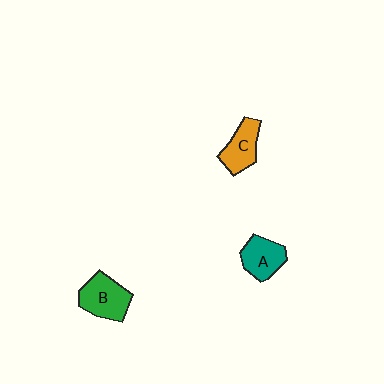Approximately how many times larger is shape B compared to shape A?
Approximately 1.2 times.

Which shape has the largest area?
Shape B (green).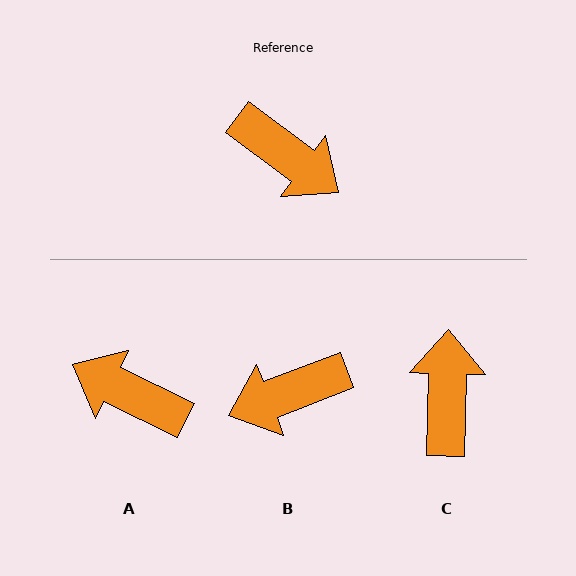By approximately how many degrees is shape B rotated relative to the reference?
Approximately 122 degrees clockwise.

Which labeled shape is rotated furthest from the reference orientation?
A, about 169 degrees away.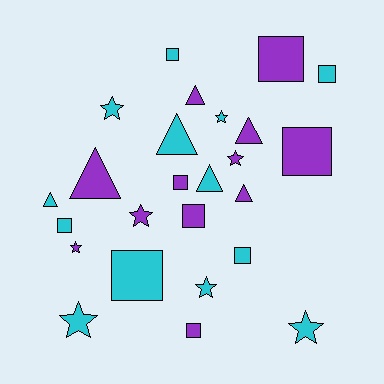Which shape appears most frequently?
Square, with 10 objects.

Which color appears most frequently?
Cyan, with 13 objects.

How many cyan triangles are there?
There are 3 cyan triangles.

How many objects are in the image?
There are 25 objects.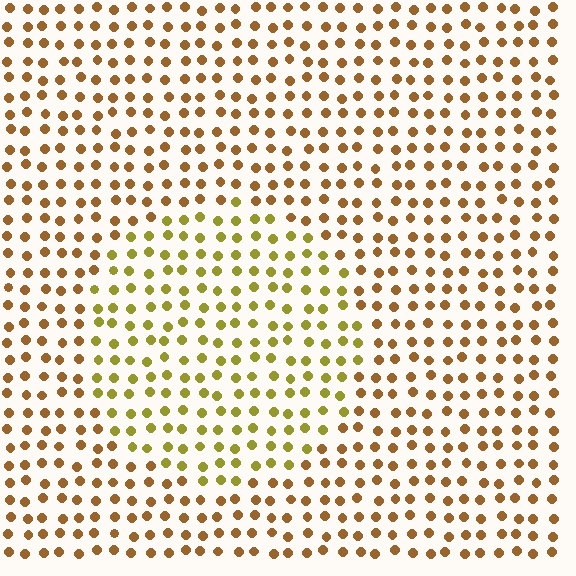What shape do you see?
I see a circle.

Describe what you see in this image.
The image is filled with small brown elements in a uniform arrangement. A circle-shaped region is visible where the elements are tinted to a slightly different hue, forming a subtle color boundary.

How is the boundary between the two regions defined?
The boundary is defined purely by a slight shift in hue (about 32 degrees). Spacing, size, and orientation are identical on both sides.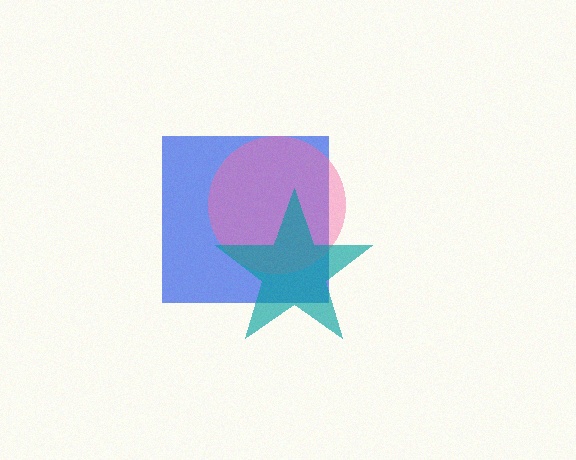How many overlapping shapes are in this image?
There are 3 overlapping shapes in the image.